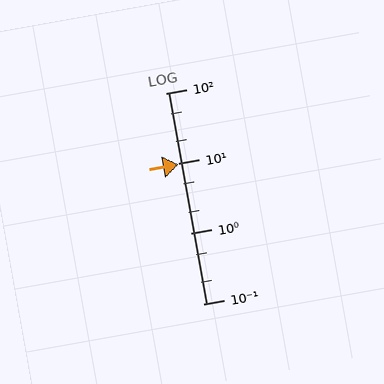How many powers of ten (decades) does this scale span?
The scale spans 3 decades, from 0.1 to 100.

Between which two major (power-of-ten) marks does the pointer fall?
The pointer is between 1 and 10.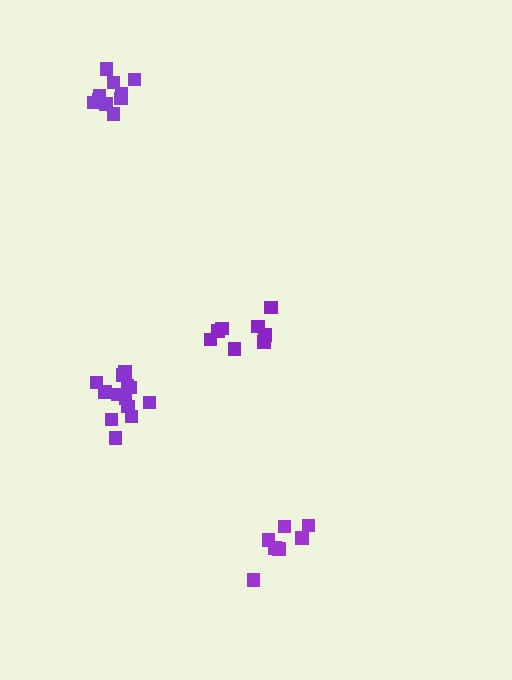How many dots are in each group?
Group 1: 8 dots, Group 2: 10 dots, Group 3: 7 dots, Group 4: 13 dots (38 total).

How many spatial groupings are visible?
There are 4 spatial groupings.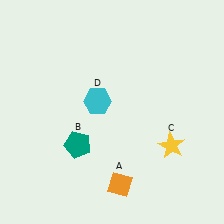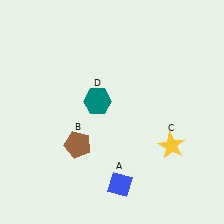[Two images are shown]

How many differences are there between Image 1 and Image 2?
There are 3 differences between the two images.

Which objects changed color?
A changed from orange to blue. B changed from teal to brown. D changed from cyan to teal.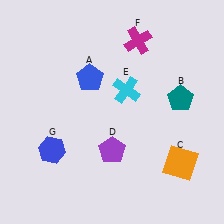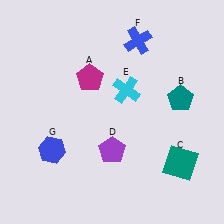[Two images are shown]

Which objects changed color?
A changed from blue to magenta. C changed from orange to teal. F changed from magenta to blue.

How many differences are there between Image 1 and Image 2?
There are 3 differences between the two images.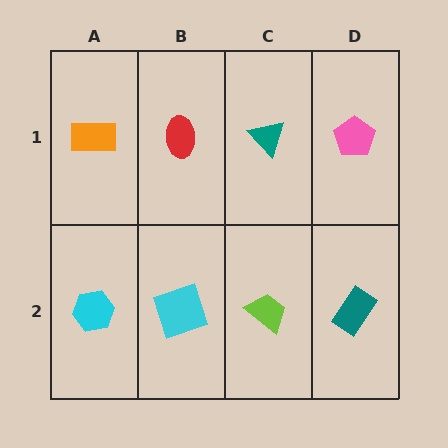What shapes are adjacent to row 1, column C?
A lime trapezoid (row 2, column C), a red ellipse (row 1, column B), a pink pentagon (row 1, column D).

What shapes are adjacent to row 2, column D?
A pink pentagon (row 1, column D), a lime trapezoid (row 2, column C).